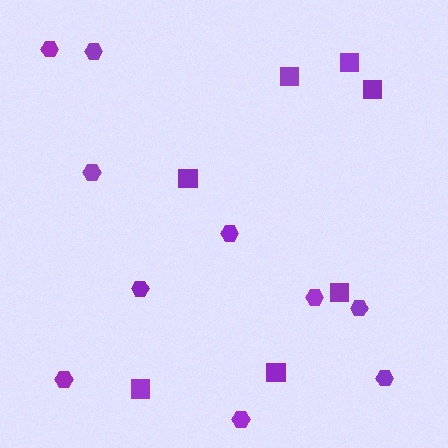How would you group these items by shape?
There are 2 groups: one group of squares (7) and one group of hexagons (10).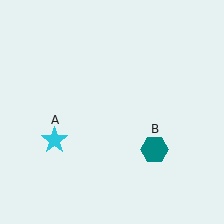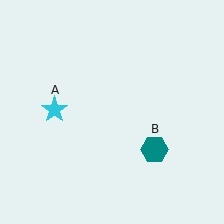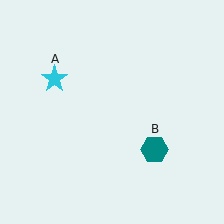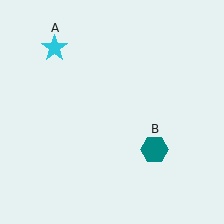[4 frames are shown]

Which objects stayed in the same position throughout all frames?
Teal hexagon (object B) remained stationary.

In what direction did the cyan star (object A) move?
The cyan star (object A) moved up.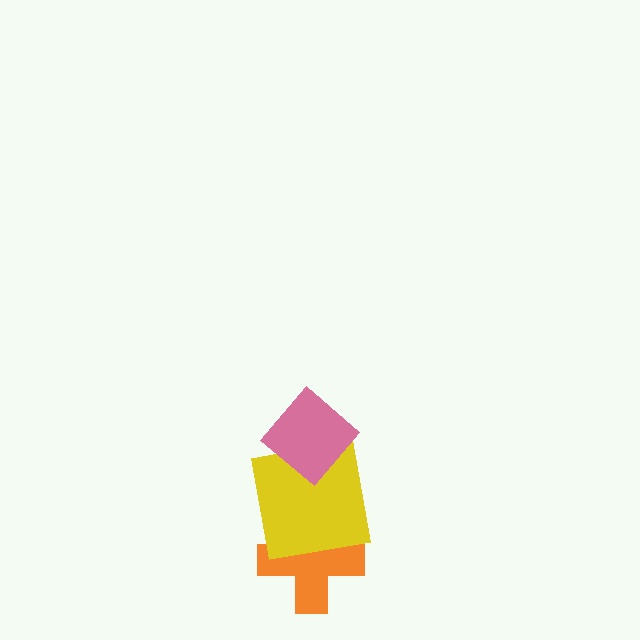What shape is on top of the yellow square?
The pink diamond is on top of the yellow square.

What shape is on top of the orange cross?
The yellow square is on top of the orange cross.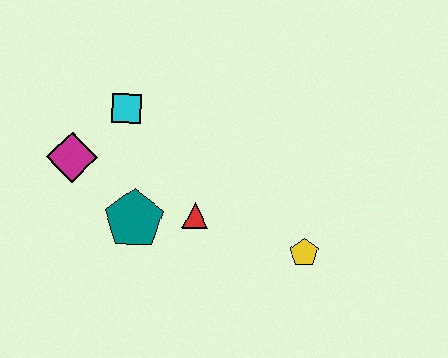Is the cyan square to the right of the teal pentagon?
No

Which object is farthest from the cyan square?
The yellow pentagon is farthest from the cyan square.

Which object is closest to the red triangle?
The teal pentagon is closest to the red triangle.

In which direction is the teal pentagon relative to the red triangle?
The teal pentagon is to the left of the red triangle.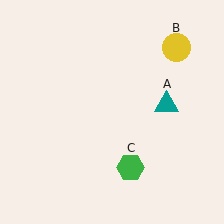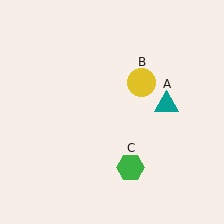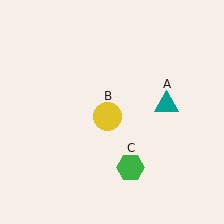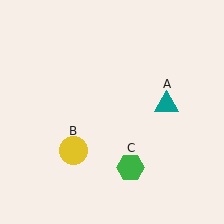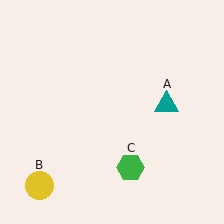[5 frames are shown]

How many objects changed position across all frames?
1 object changed position: yellow circle (object B).